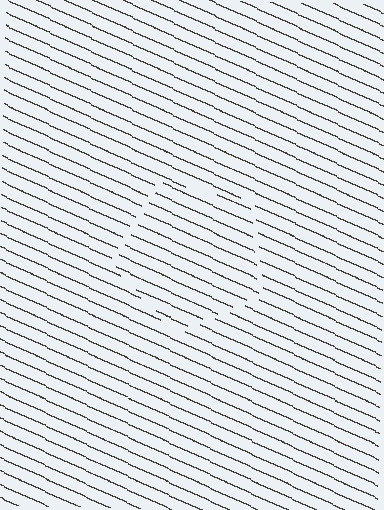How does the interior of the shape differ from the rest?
The interior of the shape contains the same grating, shifted by half a period — the contour is defined by the phase discontinuity where line-ends from the inner and outer gratings abut.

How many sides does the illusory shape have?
5 sides — the line-ends trace a pentagon.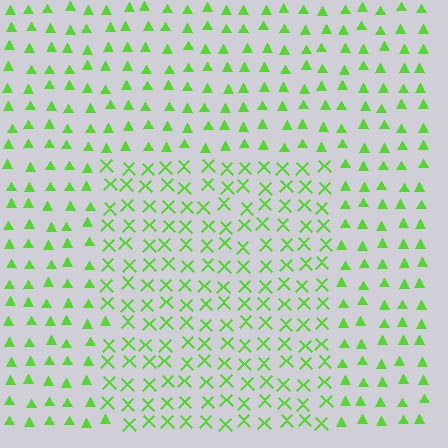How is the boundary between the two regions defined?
The boundary is defined by a change in element shape: X marks inside vs. triangles outside. All elements share the same color and spacing.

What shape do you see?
I see a rectangle.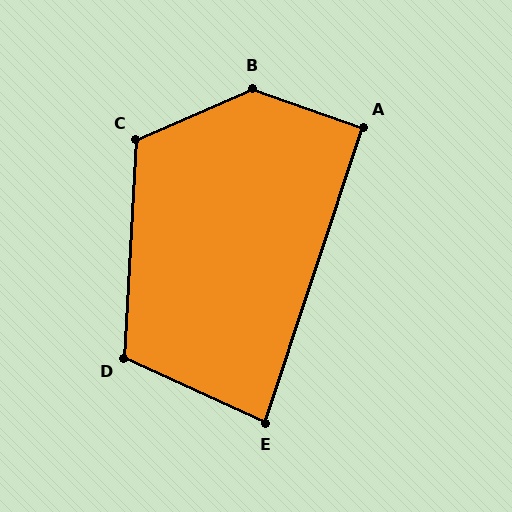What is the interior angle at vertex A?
Approximately 91 degrees (approximately right).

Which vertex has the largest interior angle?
B, at approximately 137 degrees.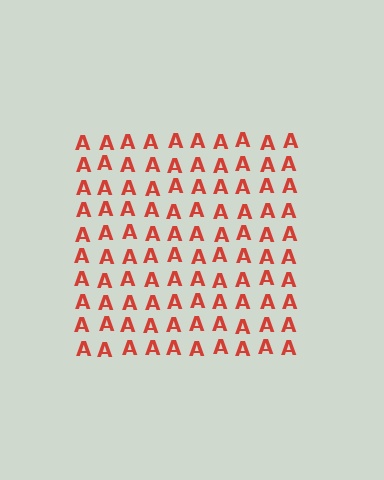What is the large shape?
The large shape is a square.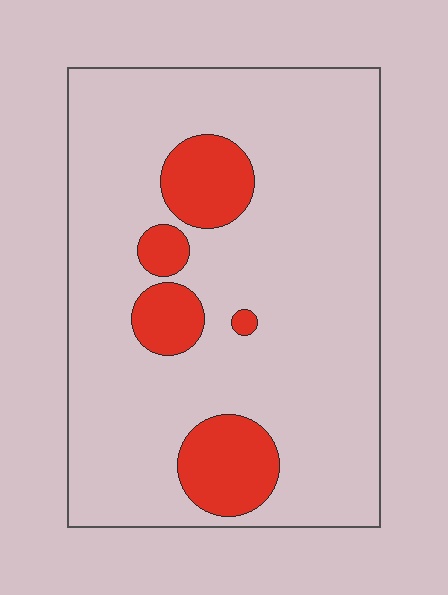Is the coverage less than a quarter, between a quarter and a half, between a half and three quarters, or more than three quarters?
Less than a quarter.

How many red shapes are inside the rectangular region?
5.